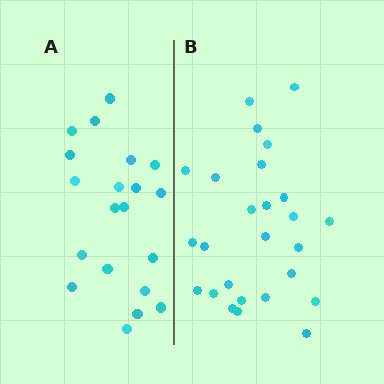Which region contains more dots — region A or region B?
Region B (the right region) has more dots.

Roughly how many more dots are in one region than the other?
Region B has about 6 more dots than region A.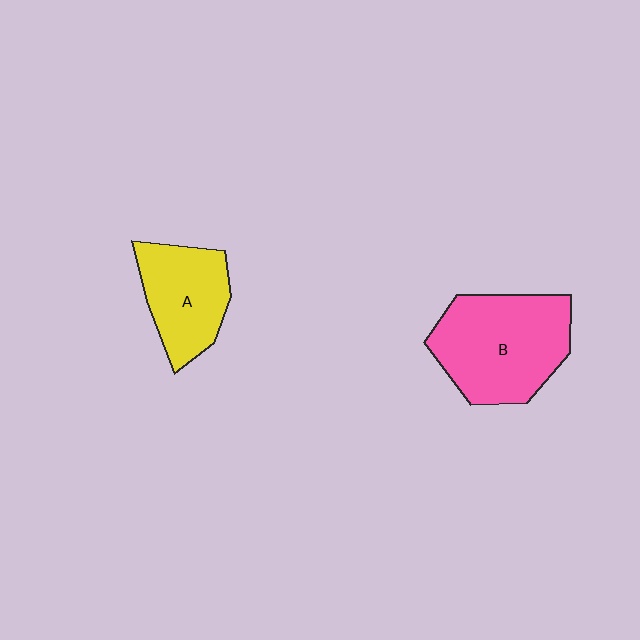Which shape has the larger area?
Shape B (pink).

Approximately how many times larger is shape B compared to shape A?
Approximately 1.5 times.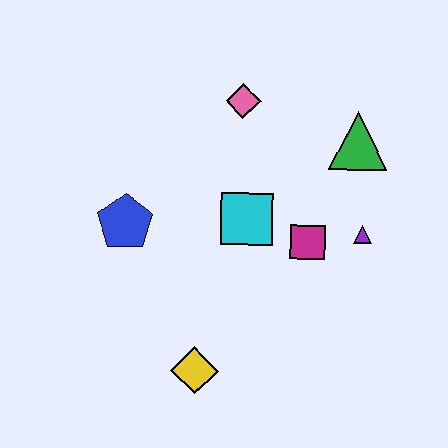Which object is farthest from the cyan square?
The yellow diamond is farthest from the cyan square.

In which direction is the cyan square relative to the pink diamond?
The cyan square is below the pink diamond.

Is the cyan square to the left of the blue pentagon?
No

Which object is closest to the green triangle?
The purple triangle is closest to the green triangle.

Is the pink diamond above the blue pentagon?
Yes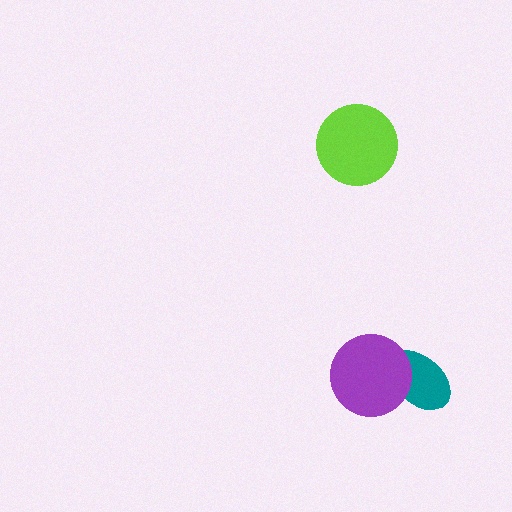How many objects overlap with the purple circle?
1 object overlaps with the purple circle.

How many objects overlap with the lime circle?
0 objects overlap with the lime circle.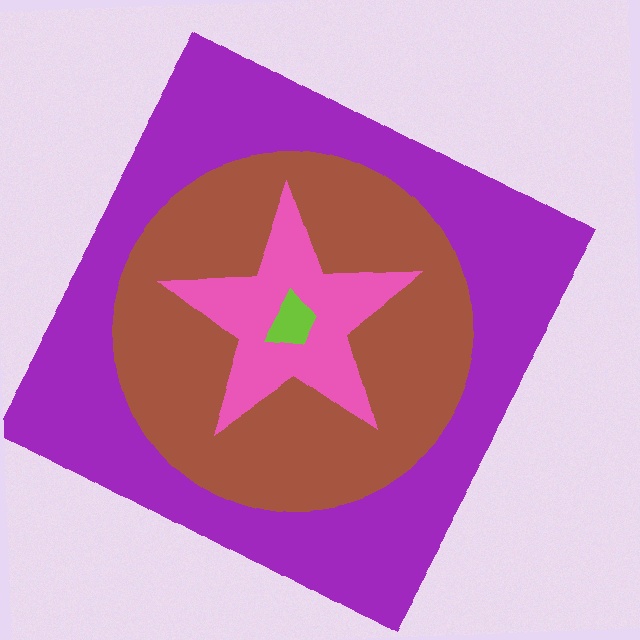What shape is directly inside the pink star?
The lime trapezoid.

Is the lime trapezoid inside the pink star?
Yes.